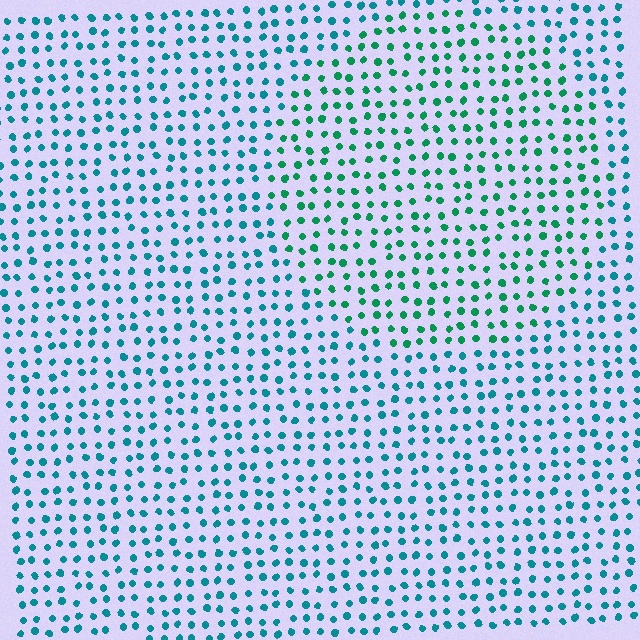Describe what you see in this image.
The image is filled with small teal elements in a uniform arrangement. A circle-shaped region is visible where the elements are tinted to a slightly different hue, forming a subtle color boundary.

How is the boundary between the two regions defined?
The boundary is defined purely by a slight shift in hue (about 32 degrees). Spacing, size, and orientation are identical on both sides.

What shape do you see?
I see a circle.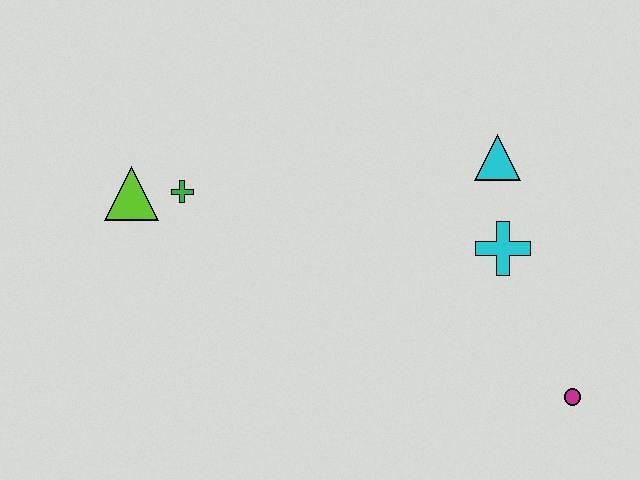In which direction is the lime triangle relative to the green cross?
The lime triangle is to the left of the green cross.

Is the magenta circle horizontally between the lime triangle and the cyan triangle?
No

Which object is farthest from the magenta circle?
The lime triangle is farthest from the magenta circle.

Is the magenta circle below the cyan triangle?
Yes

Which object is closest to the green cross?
The lime triangle is closest to the green cross.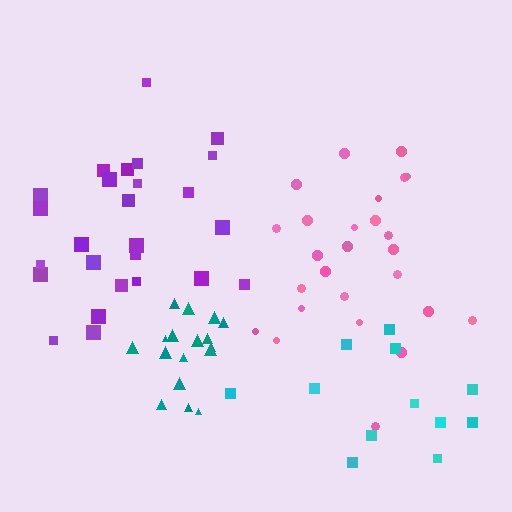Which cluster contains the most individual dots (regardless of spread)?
Purple (26).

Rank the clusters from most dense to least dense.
teal, purple, pink, cyan.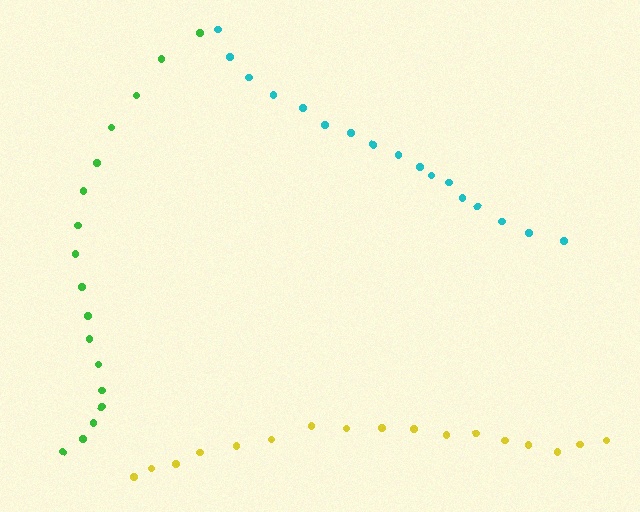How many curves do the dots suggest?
There are 3 distinct paths.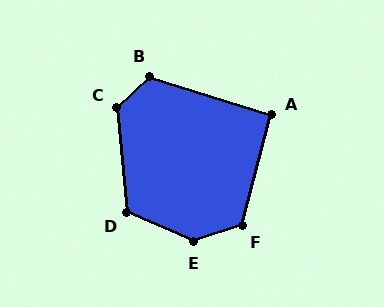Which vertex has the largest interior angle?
E, at approximately 138 degrees.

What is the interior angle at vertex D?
Approximately 119 degrees (obtuse).